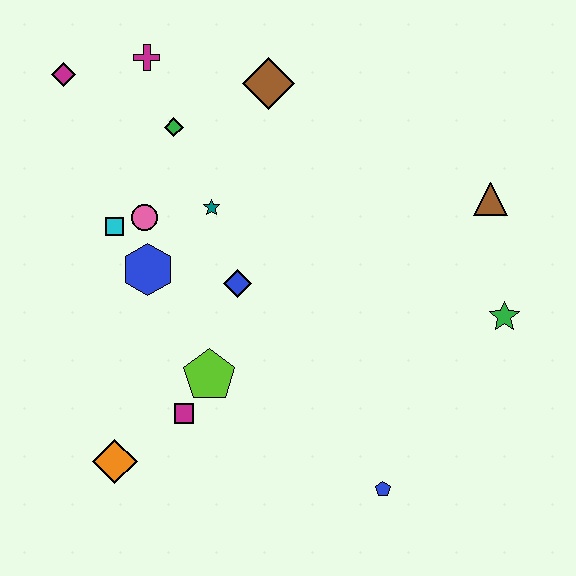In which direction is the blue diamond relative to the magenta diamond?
The blue diamond is below the magenta diamond.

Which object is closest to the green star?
The brown triangle is closest to the green star.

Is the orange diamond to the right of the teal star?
No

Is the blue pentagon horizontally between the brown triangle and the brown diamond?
Yes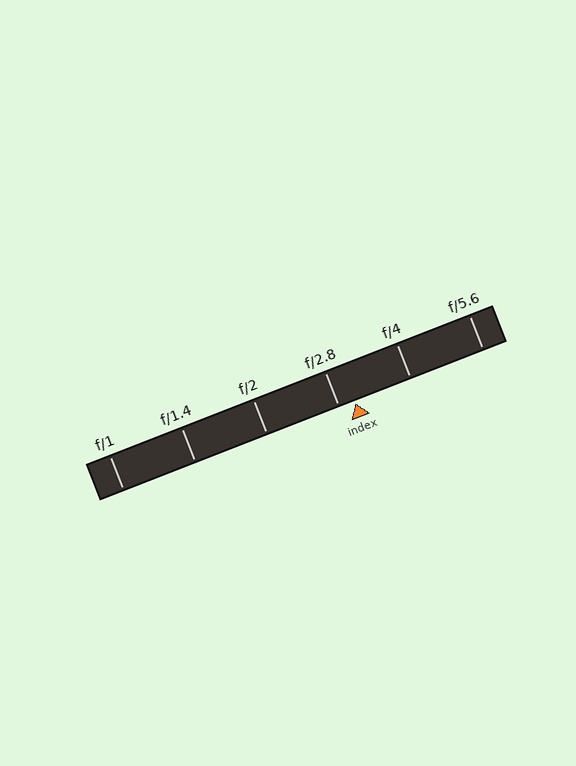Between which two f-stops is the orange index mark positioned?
The index mark is between f/2.8 and f/4.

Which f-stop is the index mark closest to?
The index mark is closest to f/2.8.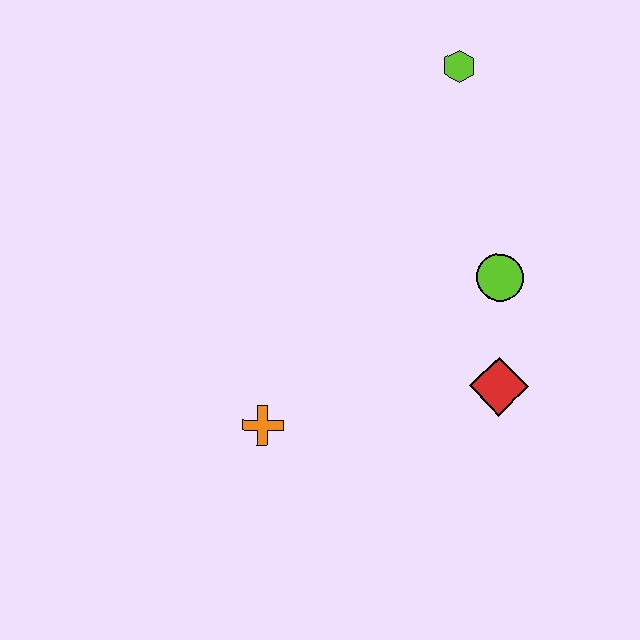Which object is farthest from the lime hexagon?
The orange cross is farthest from the lime hexagon.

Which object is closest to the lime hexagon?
The lime circle is closest to the lime hexagon.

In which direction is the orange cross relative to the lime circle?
The orange cross is to the left of the lime circle.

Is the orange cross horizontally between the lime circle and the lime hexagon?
No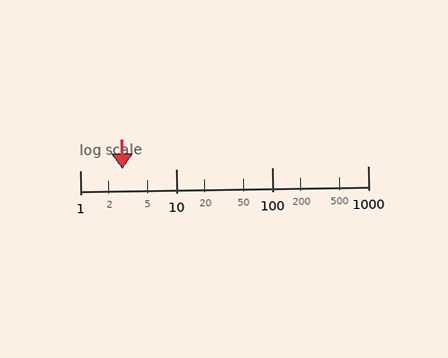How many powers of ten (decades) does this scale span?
The scale spans 3 decades, from 1 to 1000.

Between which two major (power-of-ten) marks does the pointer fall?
The pointer is between 1 and 10.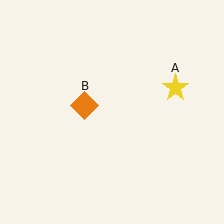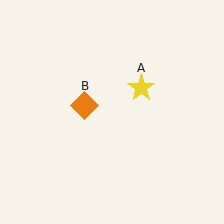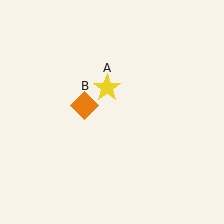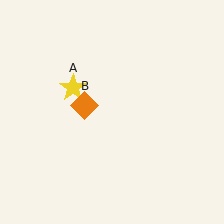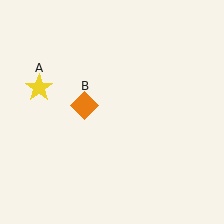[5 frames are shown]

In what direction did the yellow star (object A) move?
The yellow star (object A) moved left.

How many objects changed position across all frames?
1 object changed position: yellow star (object A).